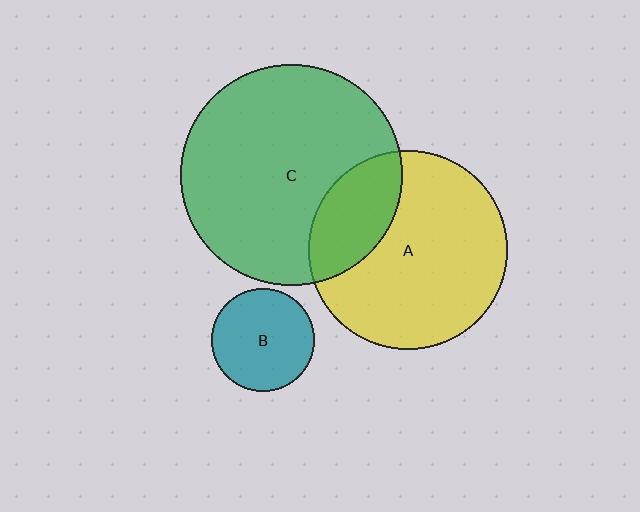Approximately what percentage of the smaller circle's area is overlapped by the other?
Approximately 25%.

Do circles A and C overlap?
Yes.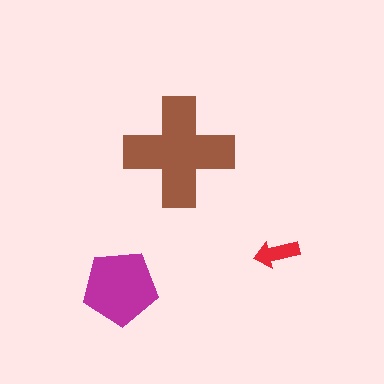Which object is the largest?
The brown cross.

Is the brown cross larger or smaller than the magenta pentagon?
Larger.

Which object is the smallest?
The red arrow.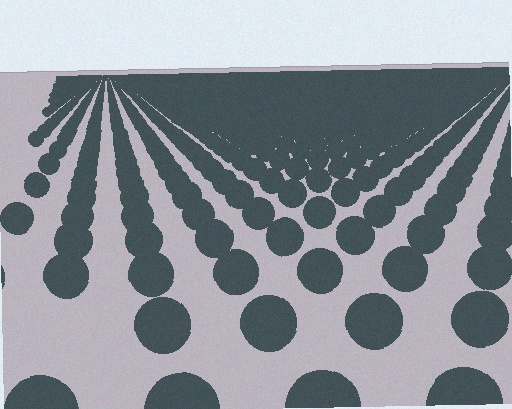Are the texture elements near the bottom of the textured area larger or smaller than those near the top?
Larger. Near the bottom, elements are closer to the viewer and appear at a bigger on-screen size.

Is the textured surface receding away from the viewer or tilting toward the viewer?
The surface is receding away from the viewer. Texture elements get smaller and denser toward the top.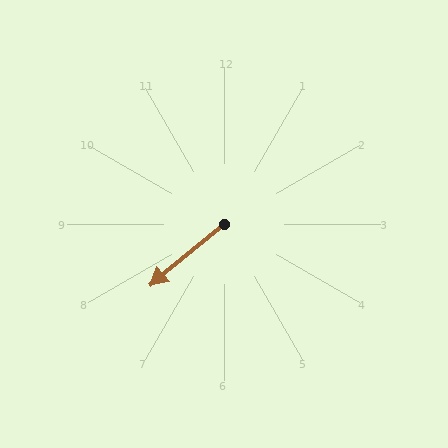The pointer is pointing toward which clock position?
Roughly 8 o'clock.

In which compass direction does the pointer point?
Southwest.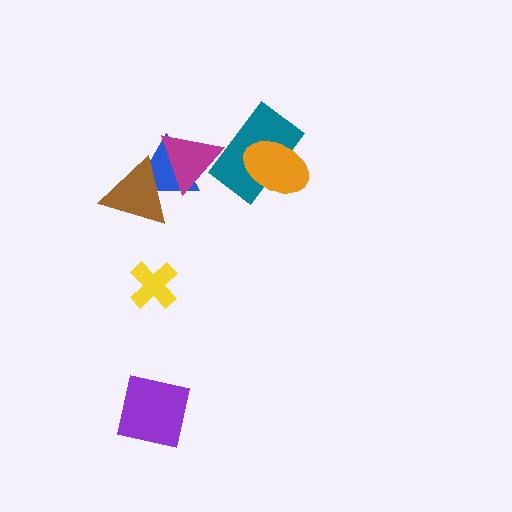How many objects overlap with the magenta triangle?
3 objects overlap with the magenta triangle.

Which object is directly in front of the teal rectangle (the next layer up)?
The magenta triangle is directly in front of the teal rectangle.